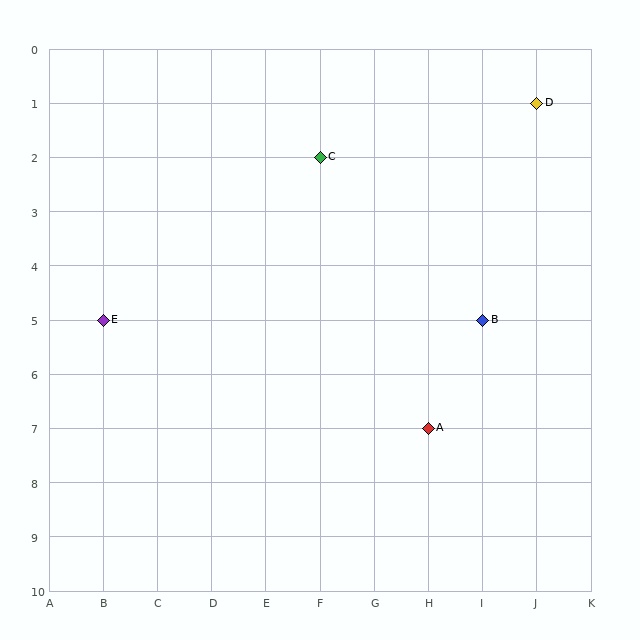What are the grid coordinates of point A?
Point A is at grid coordinates (H, 7).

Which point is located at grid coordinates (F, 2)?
Point C is at (F, 2).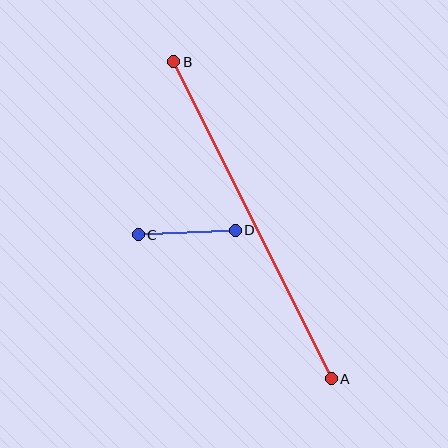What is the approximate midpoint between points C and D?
The midpoint is at approximately (187, 233) pixels.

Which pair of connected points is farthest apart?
Points A and B are farthest apart.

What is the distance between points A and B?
The distance is approximately 354 pixels.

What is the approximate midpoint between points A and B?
The midpoint is at approximately (253, 220) pixels.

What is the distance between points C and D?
The distance is approximately 97 pixels.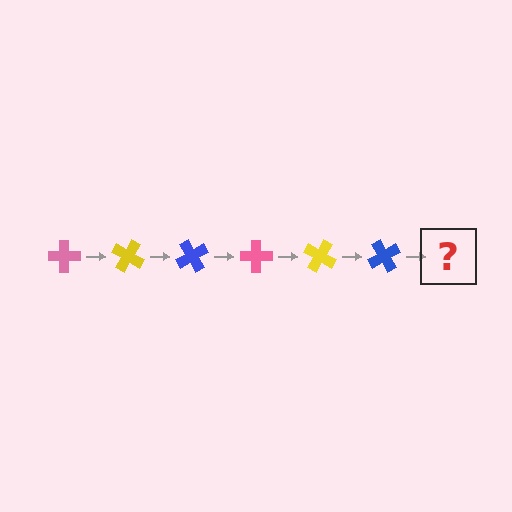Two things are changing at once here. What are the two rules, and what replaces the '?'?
The two rules are that it rotates 30 degrees each step and the color cycles through pink, yellow, and blue. The '?' should be a pink cross, rotated 180 degrees from the start.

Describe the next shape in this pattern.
It should be a pink cross, rotated 180 degrees from the start.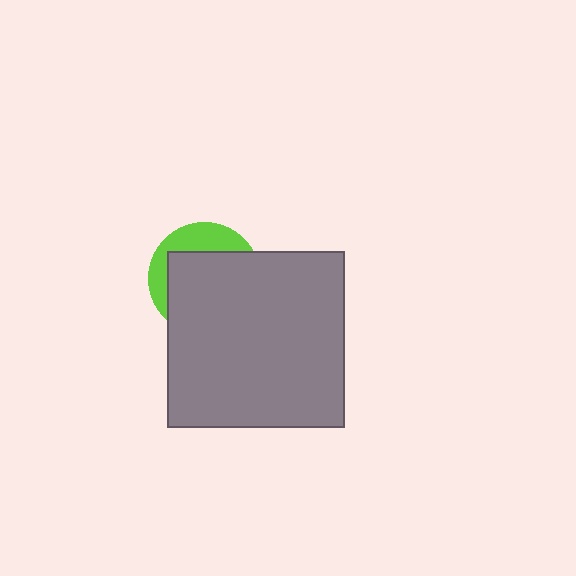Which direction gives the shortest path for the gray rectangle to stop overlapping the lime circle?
Moving toward the lower-right gives the shortest separation.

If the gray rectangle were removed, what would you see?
You would see the complete lime circle.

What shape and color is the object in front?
The object in front is a gray rectangle.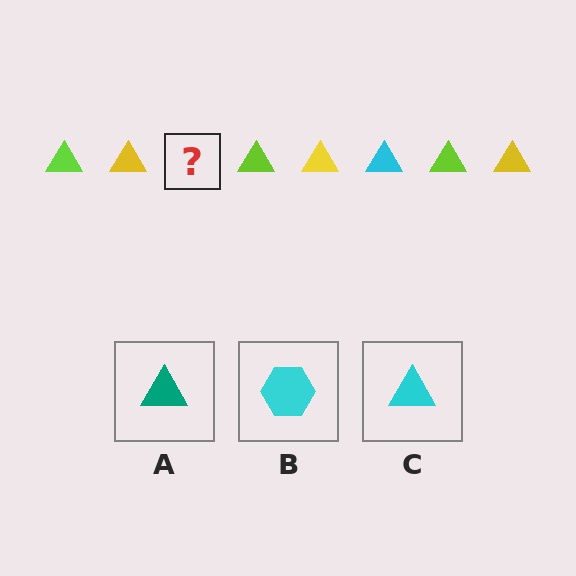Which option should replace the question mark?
Option C.